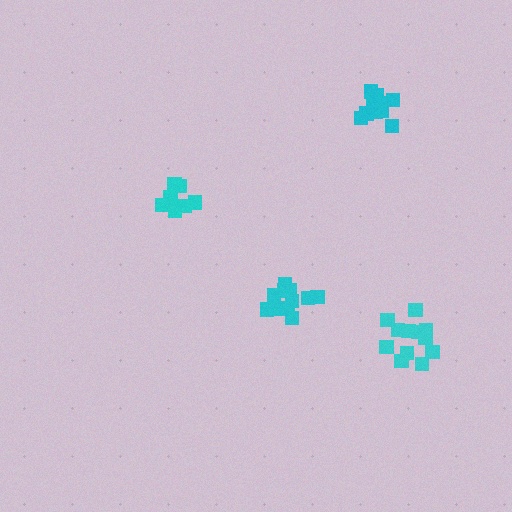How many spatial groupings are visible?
There are 4 spatial groupings.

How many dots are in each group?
Group 1: 7 dots, Group 2: 12 dots, Group 3: 10 dots, Group 4: 11 dots (40 total).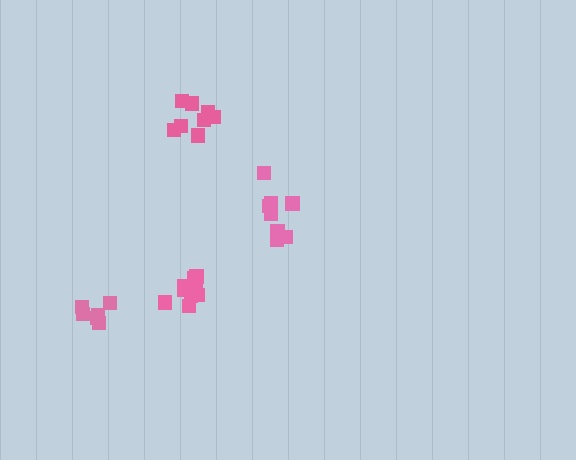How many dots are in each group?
Group 1: 8 dots, Group 2: 11 dots, Group 3: 6 dots, Group 4: 8 dots (33 total).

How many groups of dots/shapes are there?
There are 4 groups.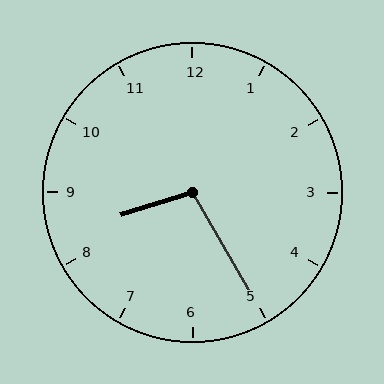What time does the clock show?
8:25.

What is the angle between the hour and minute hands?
Approximately 102 degrees.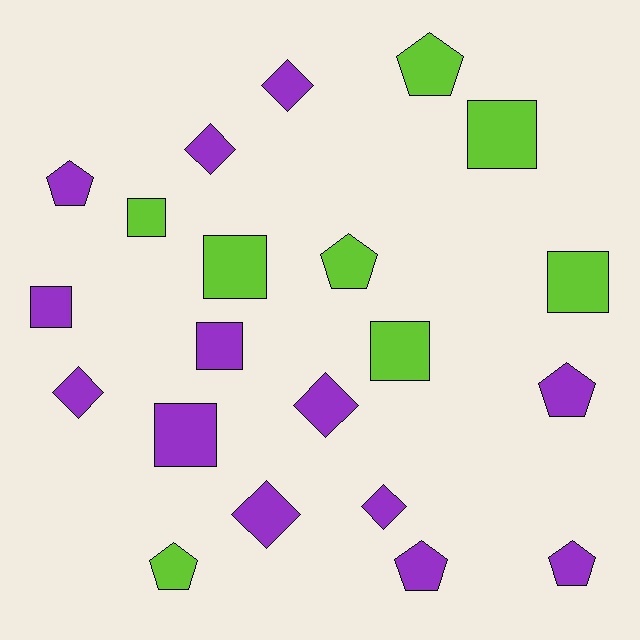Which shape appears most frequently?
Square, with 8 objects.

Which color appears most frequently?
Purple, with 13 objects.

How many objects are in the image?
There are 21 objects.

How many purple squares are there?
There are 3 purple squares.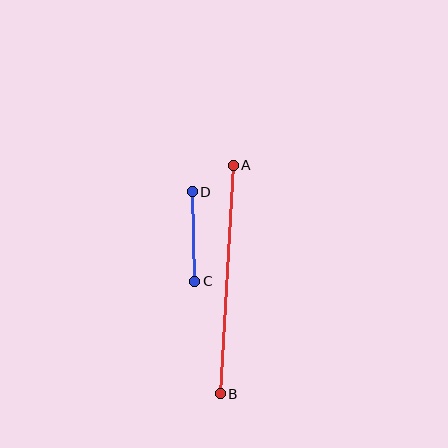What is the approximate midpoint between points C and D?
The midpoint is at approximately (194, 237) pixels.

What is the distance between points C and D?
The distance is approximately 90 pixels.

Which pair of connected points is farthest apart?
Points A and B are farthest apart.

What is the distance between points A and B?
The distance is approximately 228 pixels.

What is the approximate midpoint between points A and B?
The midpoint is at approximately (227, 280) pixels.